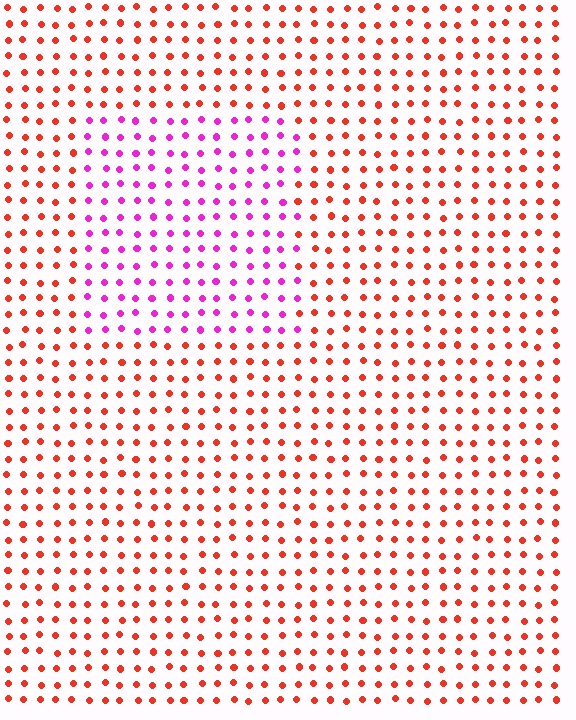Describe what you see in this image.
The image is filled with small red elements in a uniform arrangement. A rectangle-shaped region is visible where the elements are tinted to a slightly different hue, forming a subtle color boundary.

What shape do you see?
I see a rectangle.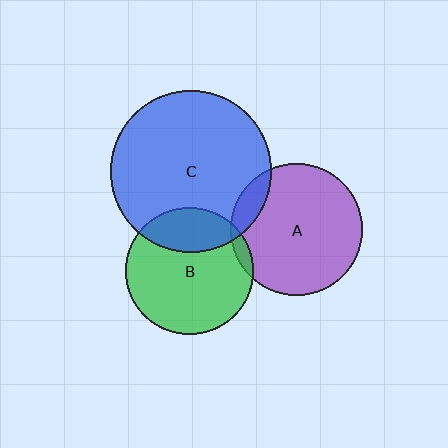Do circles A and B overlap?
Yes.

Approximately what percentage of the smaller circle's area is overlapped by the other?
Approximately 5%.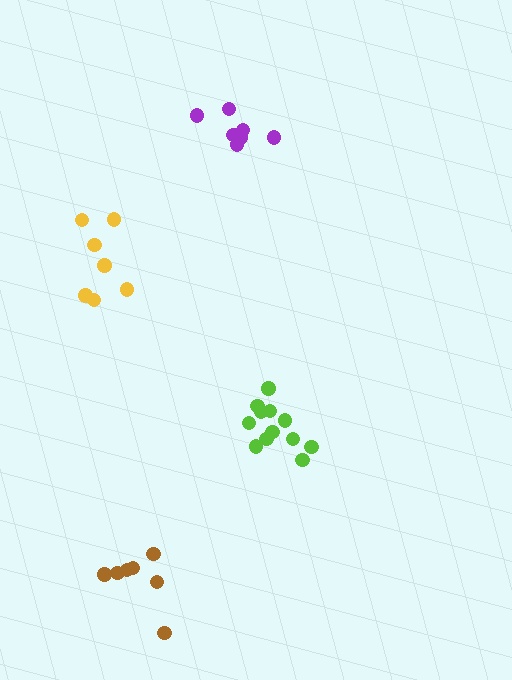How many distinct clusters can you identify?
There are 4 distinct clusters.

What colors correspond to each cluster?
The clusters are colored: lime, yellow, brown, purple.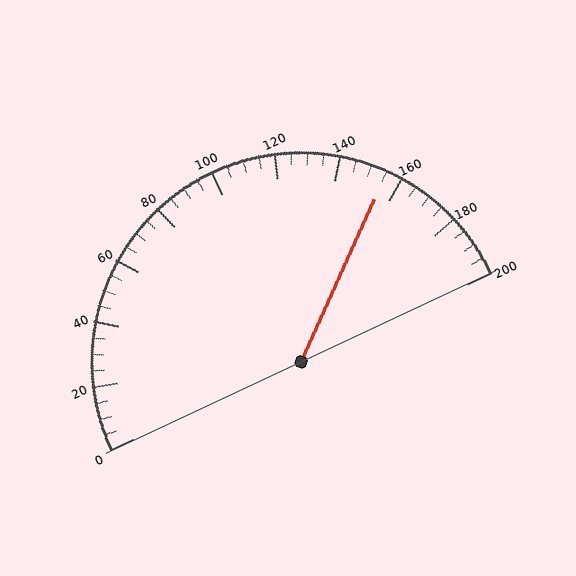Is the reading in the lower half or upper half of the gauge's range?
The reading is in the upper half of the range (0 to 200).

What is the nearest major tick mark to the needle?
The nearest major tick mark is 160.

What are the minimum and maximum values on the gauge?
The gauge ranges from 0 to 200.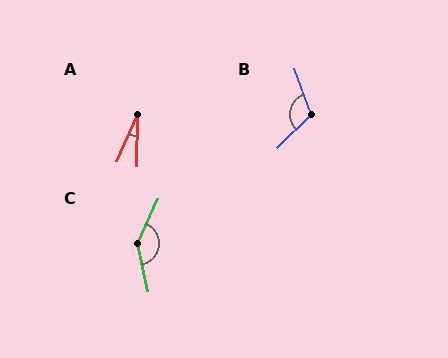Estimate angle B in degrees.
Approximately 114 degrees.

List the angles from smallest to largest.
A (23°), B (114°), C (143°).